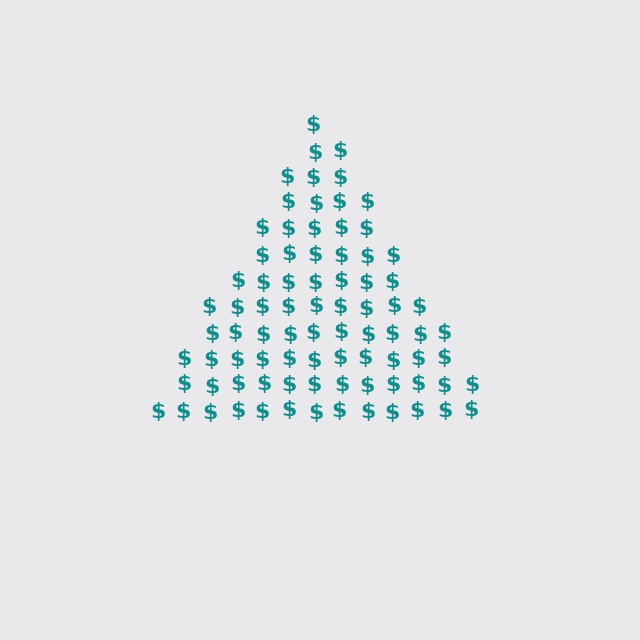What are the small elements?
The small elements are dollar signs.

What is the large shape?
The large shape is a triangle.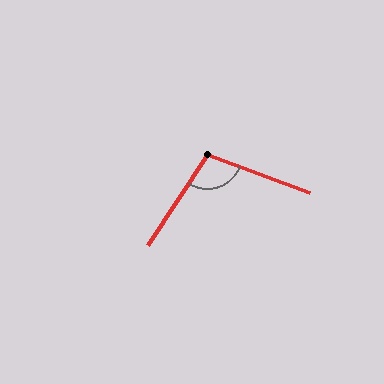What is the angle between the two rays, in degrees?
Approximately 103 degrees.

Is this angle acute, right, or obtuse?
It is obtuse.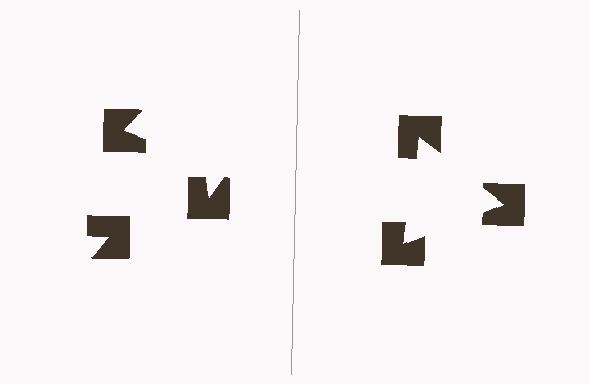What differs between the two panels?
The notched squares are positioned identically on both sides; only the wedge orientations differ. On the right they align to a triangle; on the left they are misaligned.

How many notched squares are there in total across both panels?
6 — 3 on each side.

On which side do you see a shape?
An illusory triangle appears on the right side. On the left side the wedge cuts are rotated, so no coherent shape forms.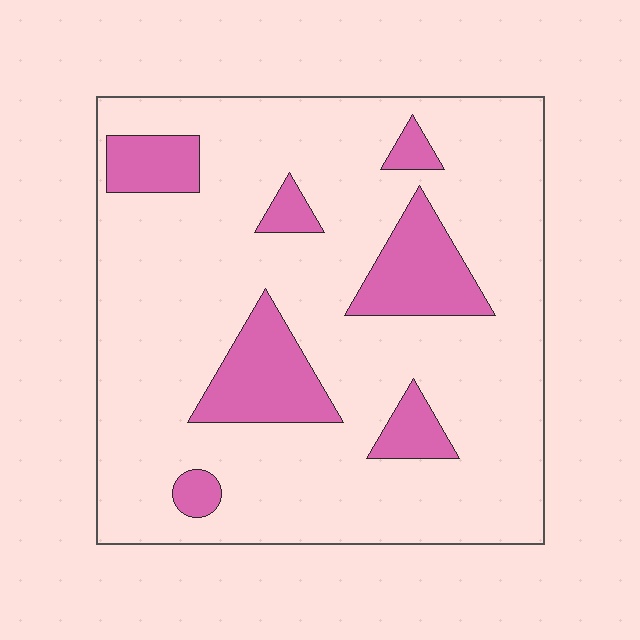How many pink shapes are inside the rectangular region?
7.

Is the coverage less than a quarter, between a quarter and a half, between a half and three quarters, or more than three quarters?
Less than a quarter.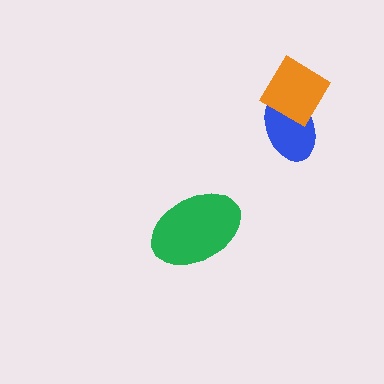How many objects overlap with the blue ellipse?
1 object overlaps with the blue ellipse.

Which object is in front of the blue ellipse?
The orange diamond is in front of the blue ellipse.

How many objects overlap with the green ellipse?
0 objects overlap with the green ellipse.